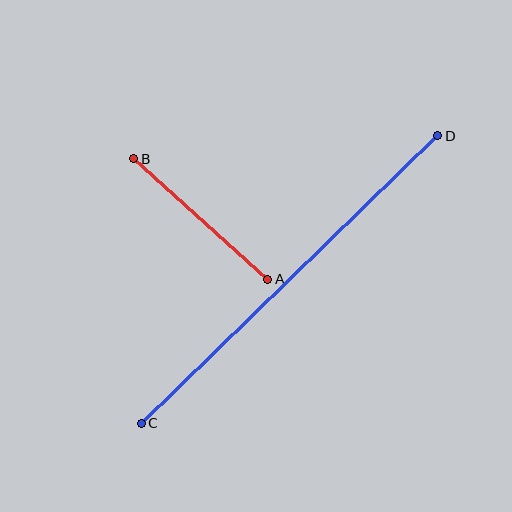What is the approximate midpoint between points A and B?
The midpoint is at approximately (201, 219) pixels.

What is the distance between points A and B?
The distance is approximately 180 pixels.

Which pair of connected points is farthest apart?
Points C and D are farthest apart.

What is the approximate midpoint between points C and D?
The midpoint is at approximately (290, 279) pixels.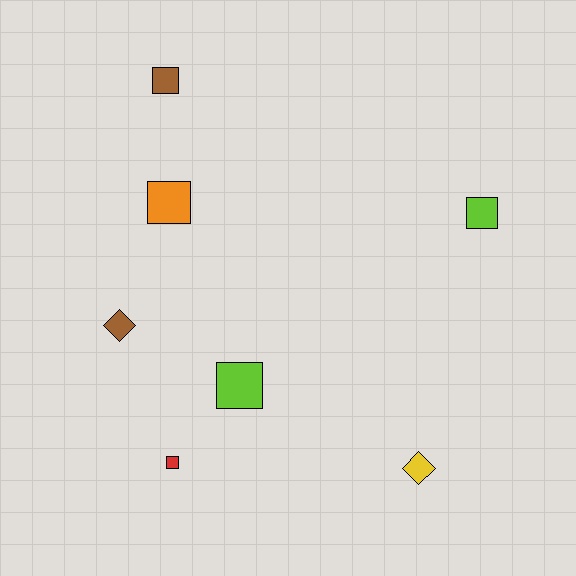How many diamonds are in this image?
There are 2 diamonds.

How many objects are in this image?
There are 7 objects.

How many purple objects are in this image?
There are no purple objects.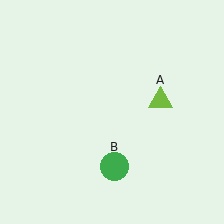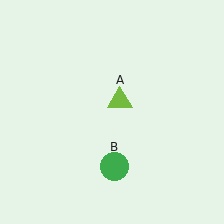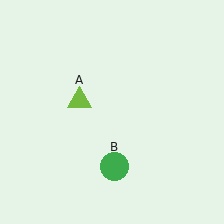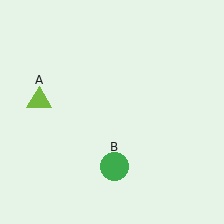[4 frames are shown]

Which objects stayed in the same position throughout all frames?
Green circle (object B) remained stationary.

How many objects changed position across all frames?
1 object changed position: lime triangle (object A).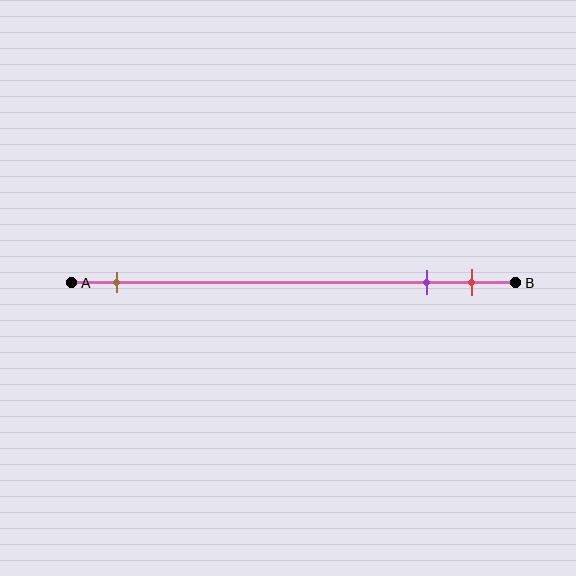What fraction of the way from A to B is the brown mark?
The brown mark is approximately 10% (0.1) of the way from A to B.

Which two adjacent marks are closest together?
The purple and red marks are the closest adjacent pair.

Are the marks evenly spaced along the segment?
No, the marks are not evenly spaced.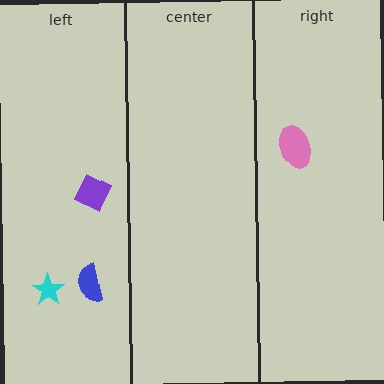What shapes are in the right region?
The pink ellipse.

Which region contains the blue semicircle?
The left region.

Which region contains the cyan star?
The left region.